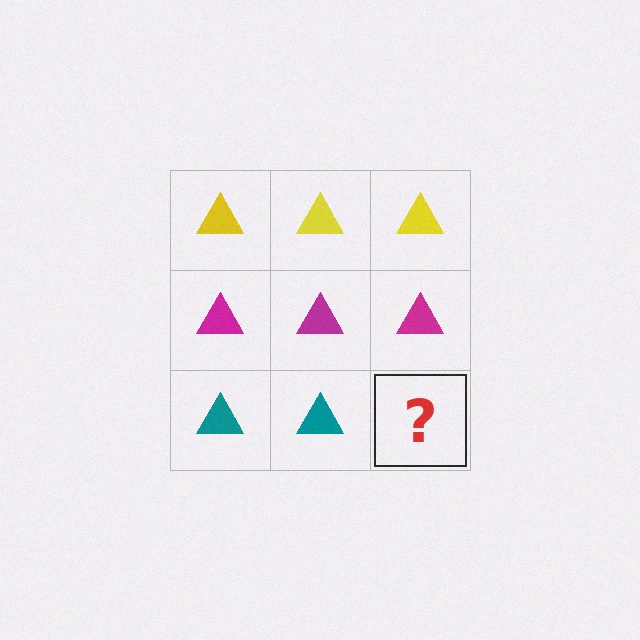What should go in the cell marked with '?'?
The missing cell should contain a teal triangle.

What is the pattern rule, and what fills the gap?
The rule is that each row has a consistent color. The gap should be filled with a teal triangle.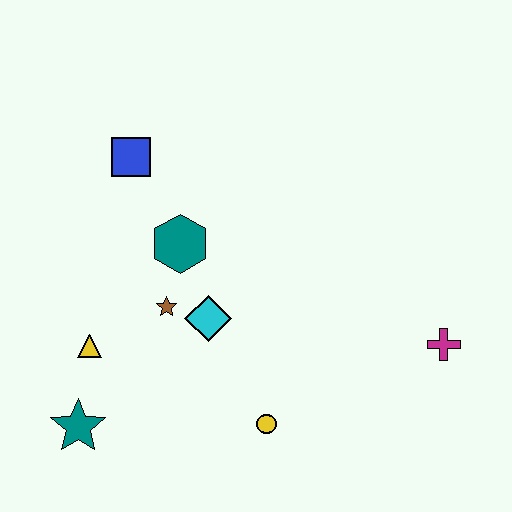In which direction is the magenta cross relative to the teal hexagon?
The magenta cross is to the right of the teal hexagon.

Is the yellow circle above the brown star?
No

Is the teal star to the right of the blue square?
No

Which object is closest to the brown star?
The cyan diamond is closest to the brown star.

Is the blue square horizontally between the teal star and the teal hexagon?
Yes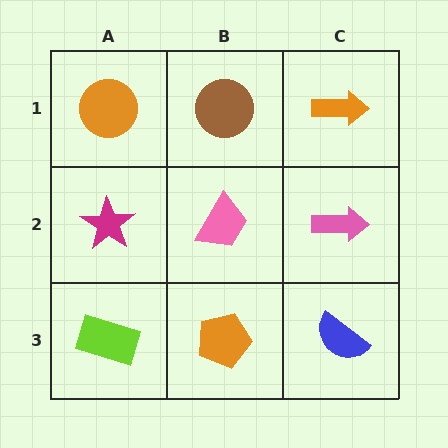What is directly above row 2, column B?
A brown circle.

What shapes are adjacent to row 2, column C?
An orange arrow (row 1, column C), a blue semicircle (row 3, column C), a pink trapezoid (row 2, column B).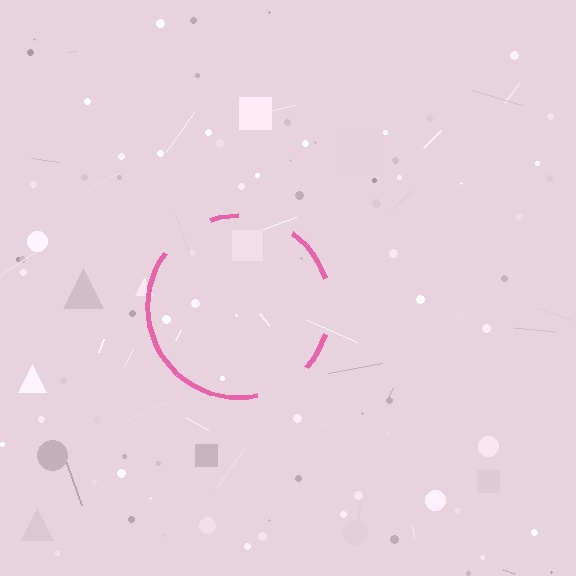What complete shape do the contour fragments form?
The contour fragments form a circle.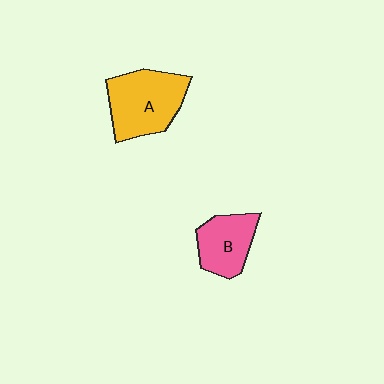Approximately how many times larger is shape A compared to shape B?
Approximately 1.4 times.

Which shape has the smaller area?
Shape B (pink).